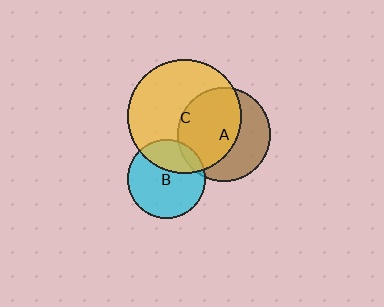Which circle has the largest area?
Circle C (yellow).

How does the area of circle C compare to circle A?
Approximately 1.5 times.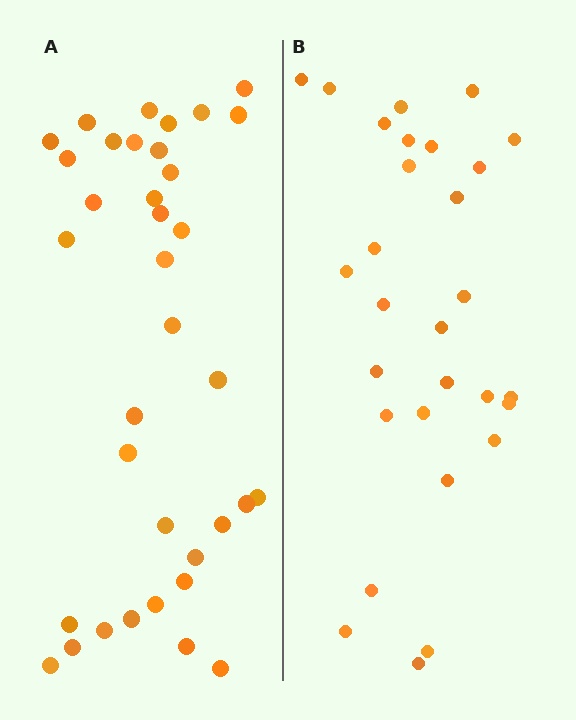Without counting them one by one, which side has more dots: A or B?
Region A (the left region) has more dots.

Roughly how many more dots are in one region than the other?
Region A has roughly 8 or so more dots than region B.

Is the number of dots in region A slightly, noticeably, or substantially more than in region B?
Region A has only slightly more — the two regions are fairly close. The ratio is roughly 1.2 to 1.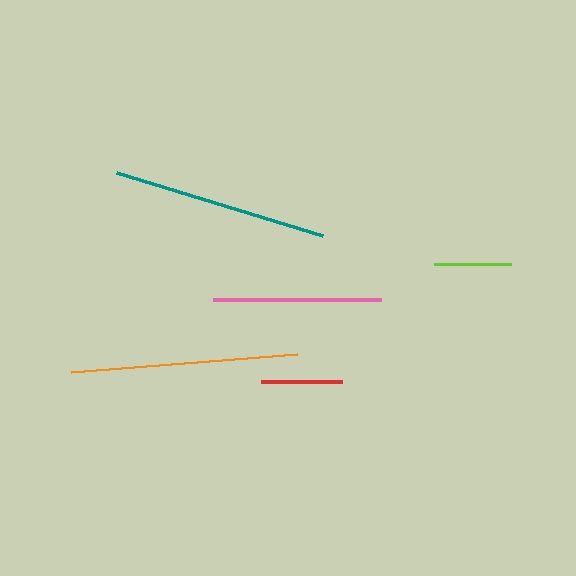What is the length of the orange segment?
The orange segment is approximately 227 pixels long.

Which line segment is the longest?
The orange line is the longest at approximately 227 pixels.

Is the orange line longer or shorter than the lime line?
The orange line is longer than the lime line.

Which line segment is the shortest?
The lime line is the shortest at approximately 77 pixels.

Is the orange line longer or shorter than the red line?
The orange line is longer than the red line.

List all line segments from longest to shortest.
From longest to shortest: orange, teal, pink, red, lime.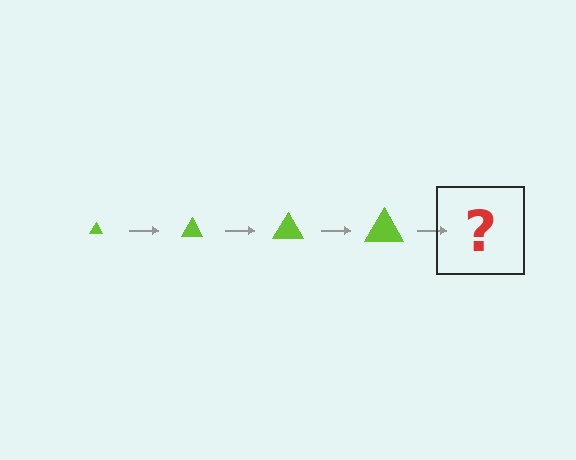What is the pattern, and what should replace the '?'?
The pattern is that the triangle gets progressively larger each step. The '?' should be a lime triangle, larger than the previous one.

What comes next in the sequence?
The next element should be a lime triangle, larger than the previous one.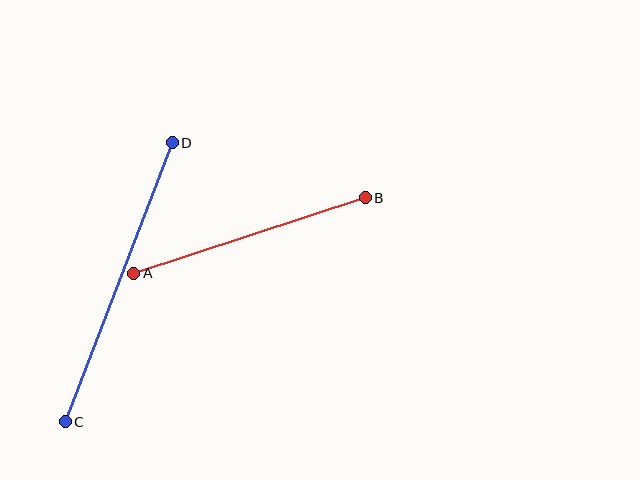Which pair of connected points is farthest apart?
Points C and D are farthest apart.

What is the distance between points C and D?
The distance is approximately 299 pixels.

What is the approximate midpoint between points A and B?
The midpoint is at approximately (250, 235) pixels.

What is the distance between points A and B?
The distance is approximately 243 pixels.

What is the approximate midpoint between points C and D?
The midpoint is at approximately (119, 282) pixels.